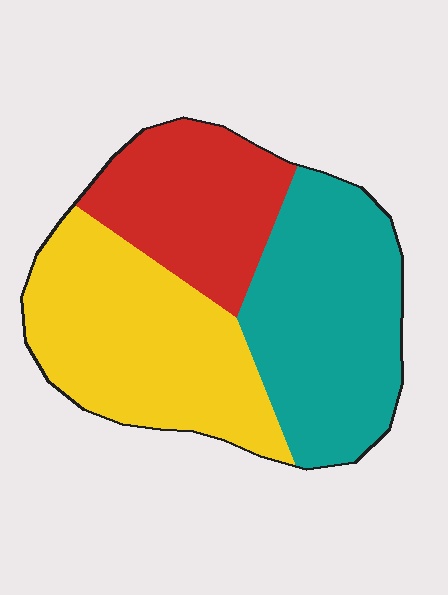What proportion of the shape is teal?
Teal covers 37% of the shape.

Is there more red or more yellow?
Yellow.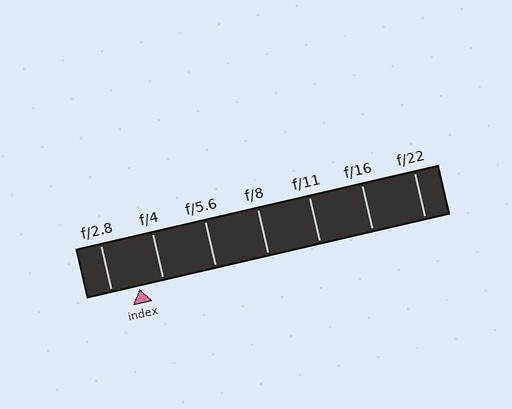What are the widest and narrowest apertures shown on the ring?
The widest aperture shown is f/2.8 and the narrowest is f/22.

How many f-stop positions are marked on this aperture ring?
There are 7 f-stop positions marked.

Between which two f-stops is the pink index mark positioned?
The index mark is between f/2.8 and f/4.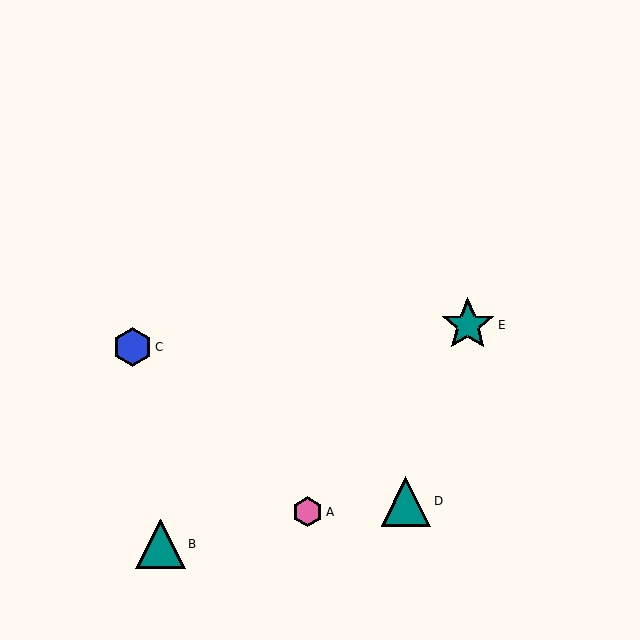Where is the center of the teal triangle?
The center of the teal triangle is at (406, 501).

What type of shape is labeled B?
Shape B is a teal triangle.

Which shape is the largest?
The teal star (labeled E) is the largest.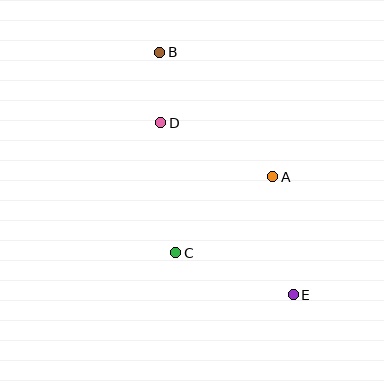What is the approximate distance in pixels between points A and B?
The distance between A and B is approximately 168 pixels.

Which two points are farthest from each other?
Points B and E are farthest from each other.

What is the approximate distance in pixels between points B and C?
The distance between B and C is approximately 201 pixels.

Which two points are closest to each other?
Points B and D are closest to each other.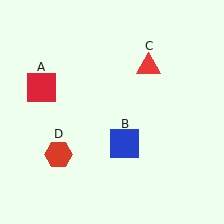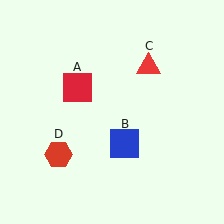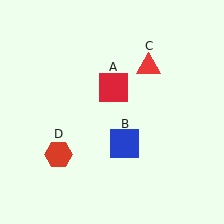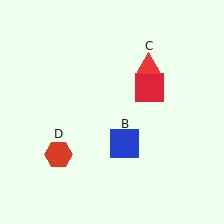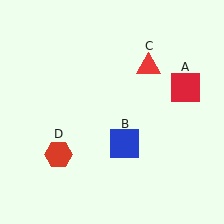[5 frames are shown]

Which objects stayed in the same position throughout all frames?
Blue square (object B) and red triangle (object C) and red hexagon (object D) remained stationary.